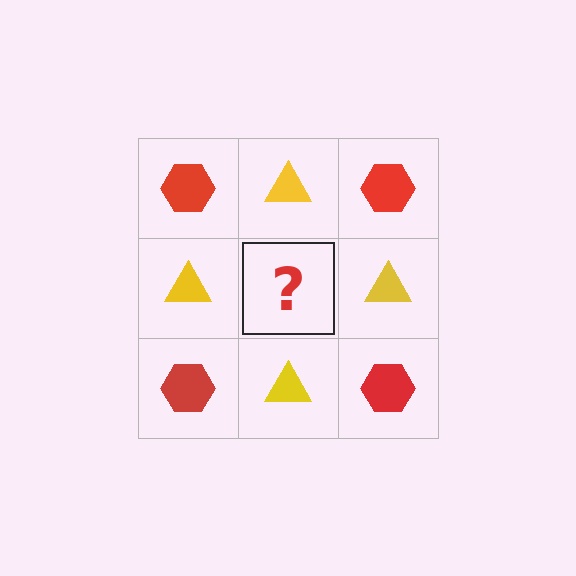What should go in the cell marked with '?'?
The missing cell should contain a red hexagon.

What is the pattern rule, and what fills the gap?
The rule is that it alternates red hexagon and yellow triangle in a checkerboard pattern. The gap should be filled with a red hexagon.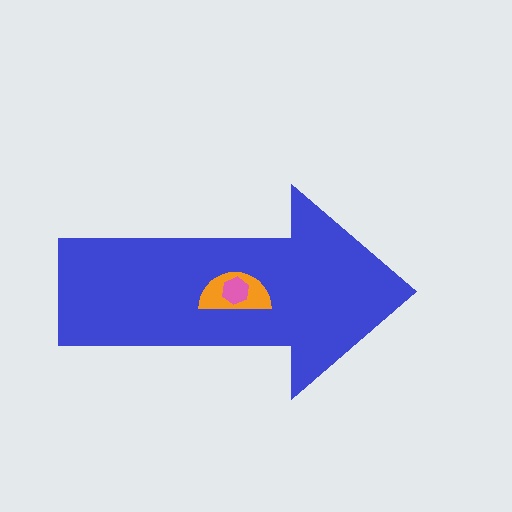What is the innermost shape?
The pink hexagon.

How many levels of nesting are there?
3.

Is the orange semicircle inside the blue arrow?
Yes.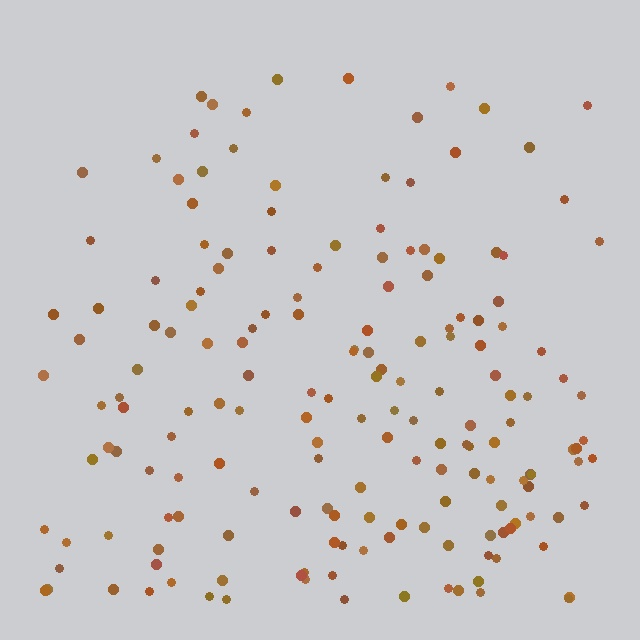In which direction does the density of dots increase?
From top to bottom, with the bottom side densest.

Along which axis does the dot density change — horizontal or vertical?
Vertical.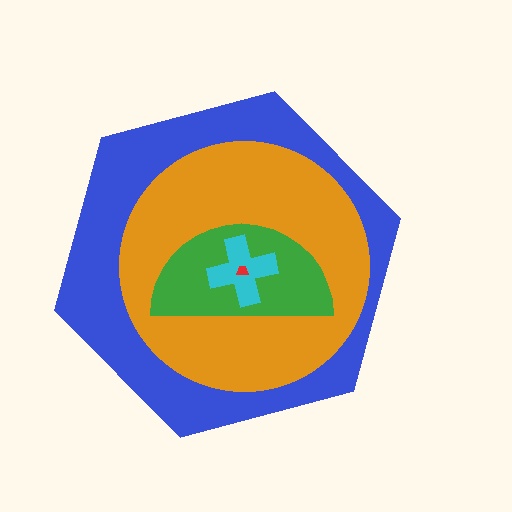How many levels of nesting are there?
5.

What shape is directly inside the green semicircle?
The cyan cross.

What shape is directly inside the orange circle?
The green semicircle.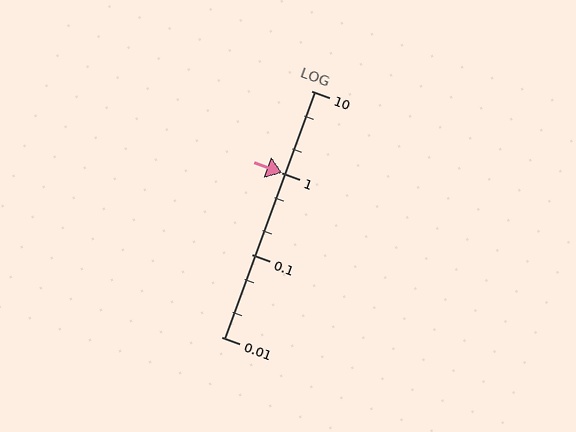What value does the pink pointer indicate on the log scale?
The pointer indicates approximately 0.99.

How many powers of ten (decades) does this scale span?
The scale spans 3 decades, from 0.01 to 10.